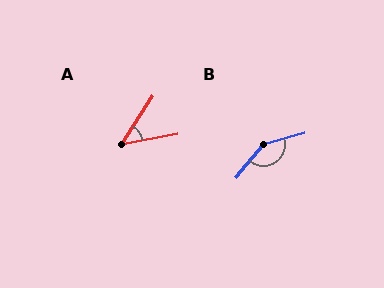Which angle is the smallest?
A, at approximately 46 degrees.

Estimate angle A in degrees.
Approximately 46 degrees.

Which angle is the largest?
B, at approximately 144 degrees.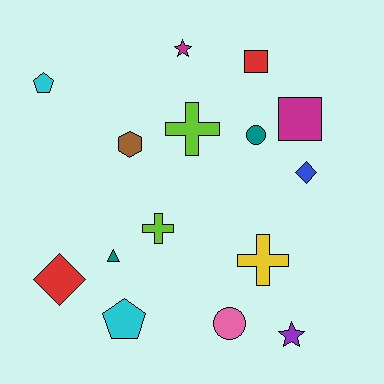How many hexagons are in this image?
There is 1 hexagon.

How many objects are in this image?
There are 15 objects.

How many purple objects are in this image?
There is 1 purple object.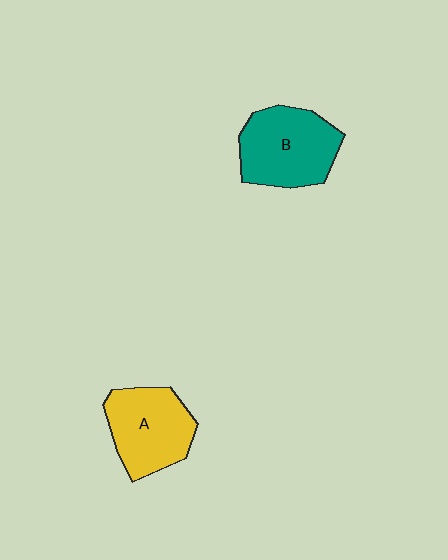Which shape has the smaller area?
Shape A (yellow).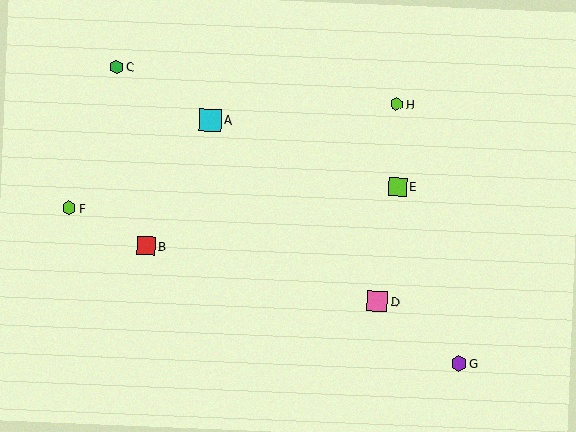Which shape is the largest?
The cyan square (labeled A) is the largest.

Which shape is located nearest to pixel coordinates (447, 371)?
The purple hexagon (labeled G) at (459, 364) is nearest to that location.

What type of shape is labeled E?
Shape E is a lime square.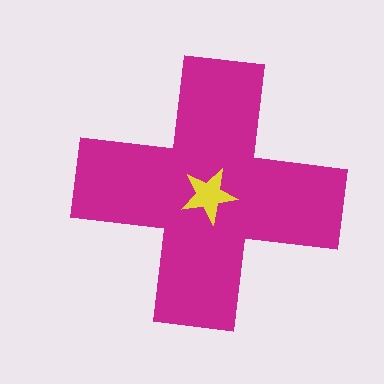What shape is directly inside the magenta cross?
The yellow star.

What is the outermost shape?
The magenta cross.